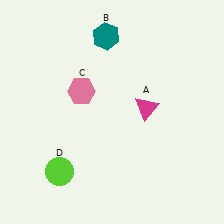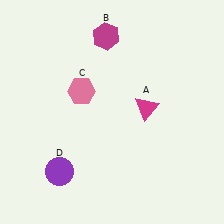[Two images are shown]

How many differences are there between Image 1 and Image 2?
There are 2 differences between the two images.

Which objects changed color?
B changed from teal to magenta. D changed from lime to purple.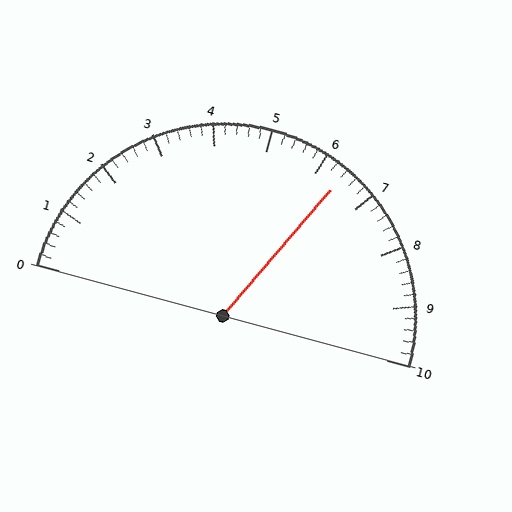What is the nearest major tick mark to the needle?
The nearest major tick mark is 6.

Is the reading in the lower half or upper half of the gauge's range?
The reading is in the upper half of the range (0 to 10).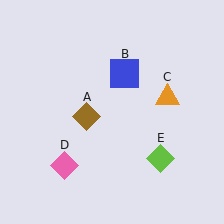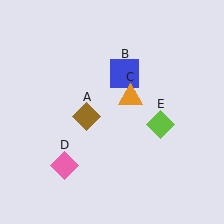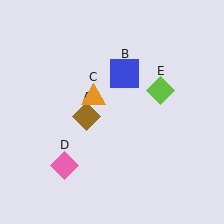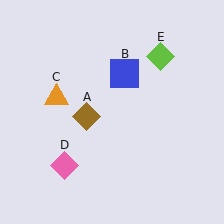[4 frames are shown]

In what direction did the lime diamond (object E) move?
The lime diamond (object E) moved up.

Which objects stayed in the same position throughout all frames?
Brown diamond (object A) and blue square (object B) and pink diamond (object D) remained stationary.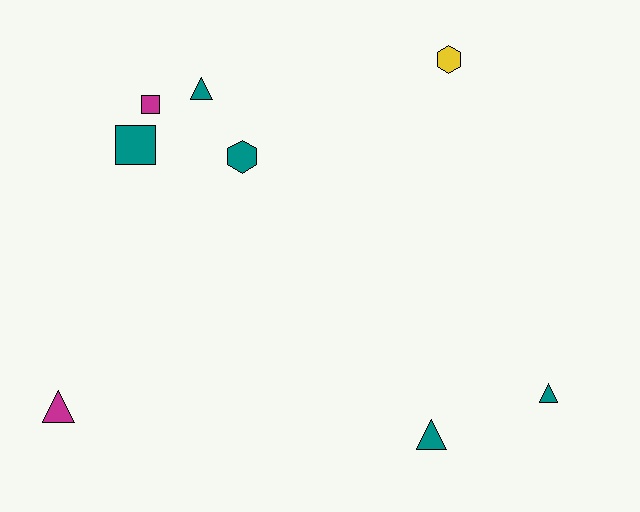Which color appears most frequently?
Teal, with 5 objects.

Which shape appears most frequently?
Triangle, with 4 objects.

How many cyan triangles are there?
There are no cyan triangles.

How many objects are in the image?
There are 8 objects.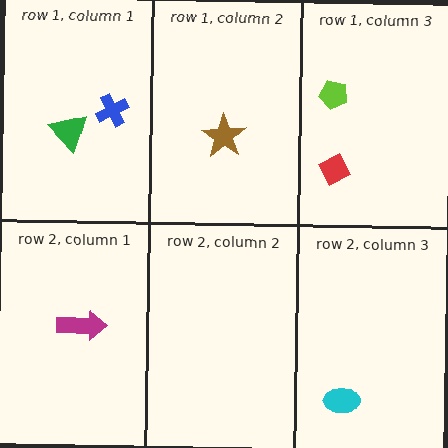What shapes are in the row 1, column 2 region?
The brown star.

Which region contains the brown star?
The row 1, column 2 region.